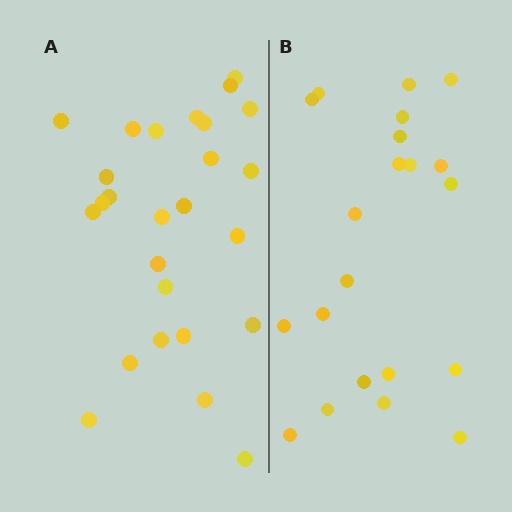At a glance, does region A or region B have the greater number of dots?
Region A (the left region) has more dots.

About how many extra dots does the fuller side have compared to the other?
Region A has about 5 more dots than region B.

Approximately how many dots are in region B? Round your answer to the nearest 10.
About 20 dots. (The exact count is 21, which rounds to 20.)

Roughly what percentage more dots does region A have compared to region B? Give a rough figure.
About 25% more.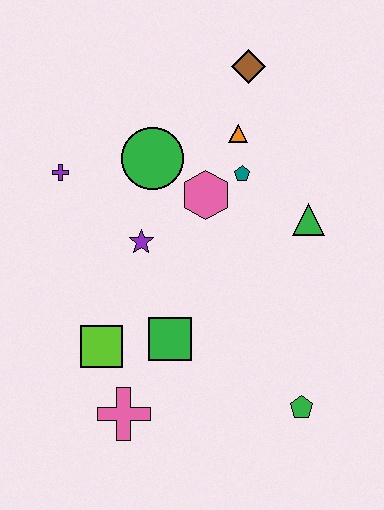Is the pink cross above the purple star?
No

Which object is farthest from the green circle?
The green pentagon is farthest from the green circle.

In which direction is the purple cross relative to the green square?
The purple cross is above the green square.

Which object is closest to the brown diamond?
The orange triangle is closest to the brown diamond.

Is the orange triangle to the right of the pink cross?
Yes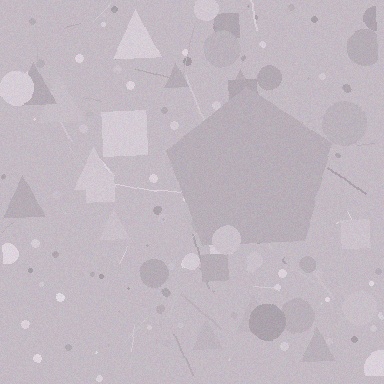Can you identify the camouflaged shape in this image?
The camouflaged shape is a pentagon.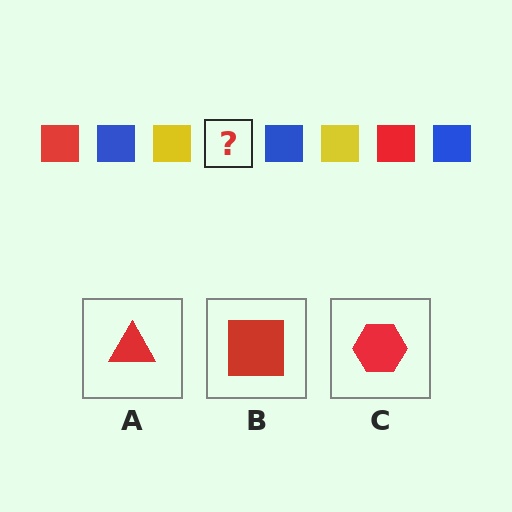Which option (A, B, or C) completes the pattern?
B.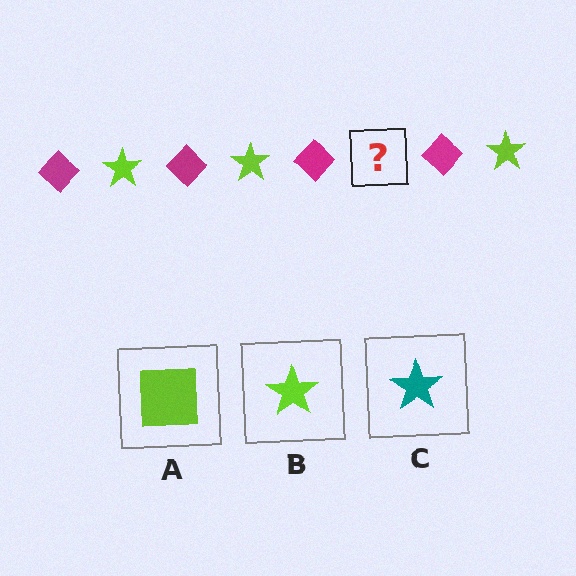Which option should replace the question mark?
Option B.